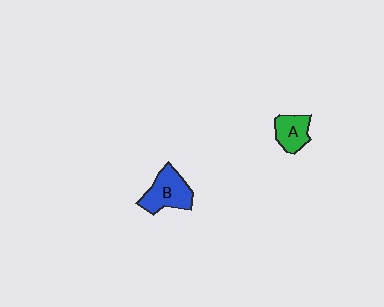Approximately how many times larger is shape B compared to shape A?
Approximately 1.4 times.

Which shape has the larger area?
Shape B (blue).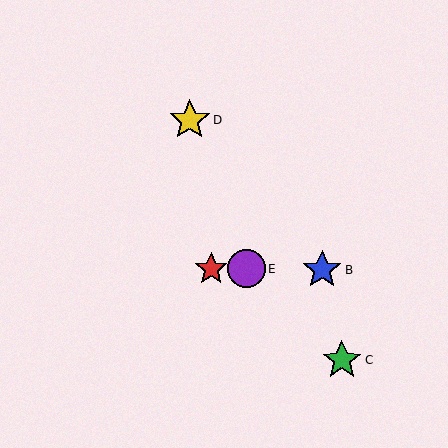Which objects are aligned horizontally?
Objects A, B, E are aligned horizontally.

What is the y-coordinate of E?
Object E is at y≈269.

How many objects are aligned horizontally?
3 objects (A, B, E) are aligned horizontally.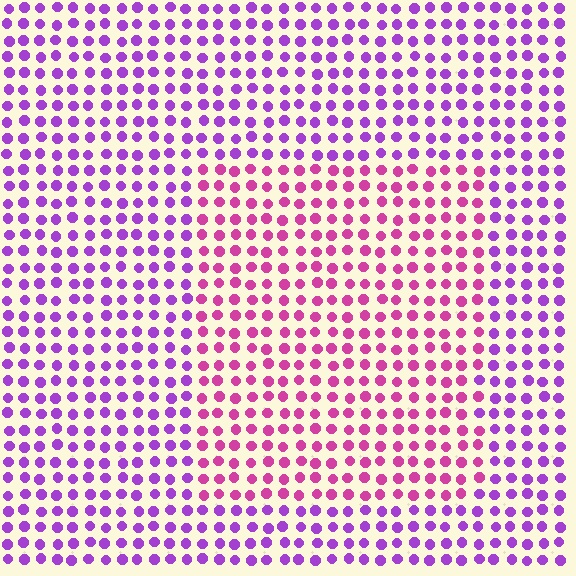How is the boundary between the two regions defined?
The boundary is defined purely by a slight shift in hue (about 39 degrees). Spacing, size, and orientation are identical on both sides.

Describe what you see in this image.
The image is filled with small purple elements in a uniform arrangement. A rectangle-shaped region is visible where the elements are tinted to a slightly different hue, forming a subtle color boundary.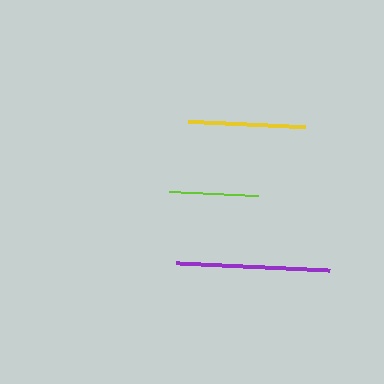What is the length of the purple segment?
The purple segment is approximately 155 pixels long.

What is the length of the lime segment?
The lime segment is approximately 89 pixels long.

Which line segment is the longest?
The purple line is the longest at approximately 155 pixels.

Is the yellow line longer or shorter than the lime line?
The yellow line is longer than the lime line.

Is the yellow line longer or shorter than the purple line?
The purple line is longer than the yellow line.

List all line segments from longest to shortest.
From longest to shortest: purple, yellow, lime.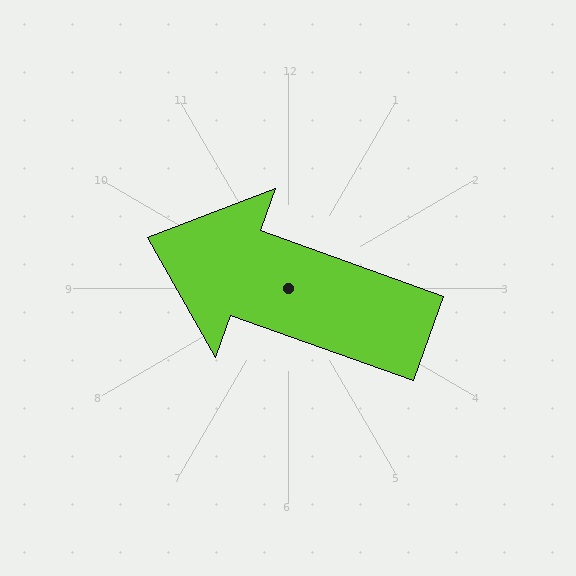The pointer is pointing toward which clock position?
Roughly 10 o'clock.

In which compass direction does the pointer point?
West.